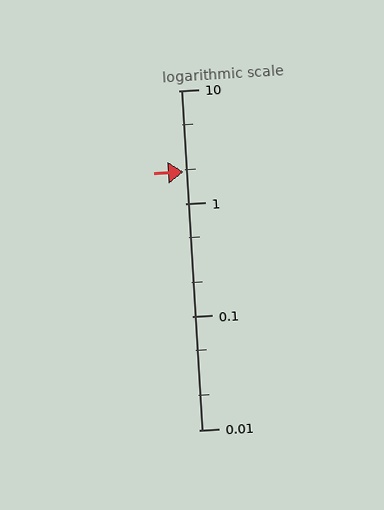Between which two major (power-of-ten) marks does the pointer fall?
The pointer is between 1 and 10.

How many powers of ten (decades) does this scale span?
The scale spans 3 decades, from 0.01 to 10.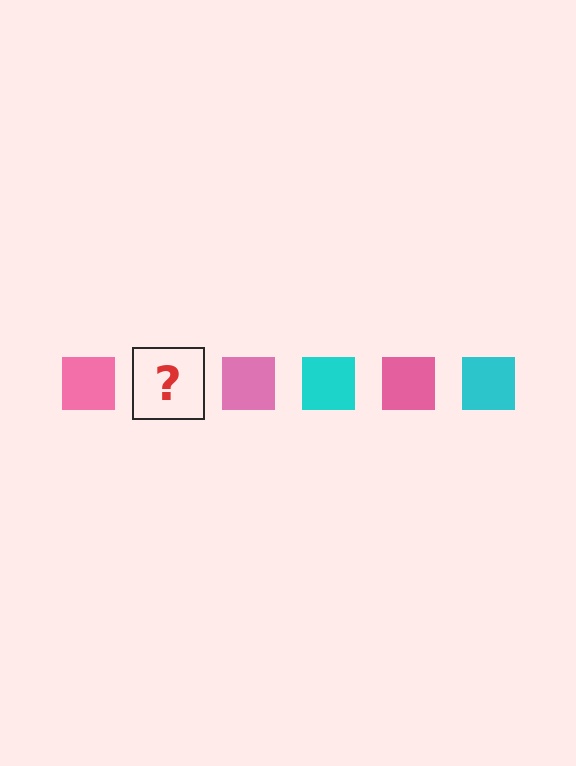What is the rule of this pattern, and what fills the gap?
The rule is that the pattern cycles through pink, cyan squares. The gap should be filled with a cyan square.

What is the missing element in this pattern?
The missing element is a cyan square.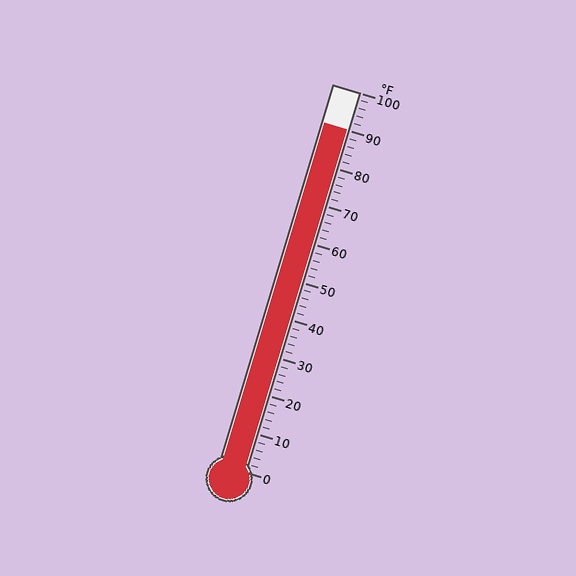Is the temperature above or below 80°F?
The temperature is above 80°F.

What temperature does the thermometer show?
The thermometer shows approximately 90°F.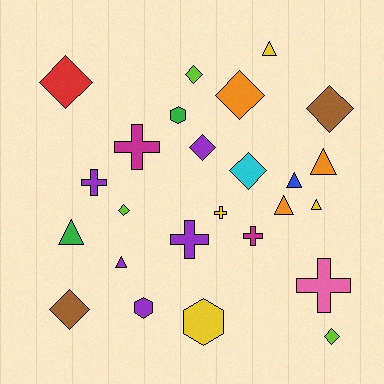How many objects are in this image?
There are 25 objects.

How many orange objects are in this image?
There are 3 orange objects.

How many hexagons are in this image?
There are 3 hexagons.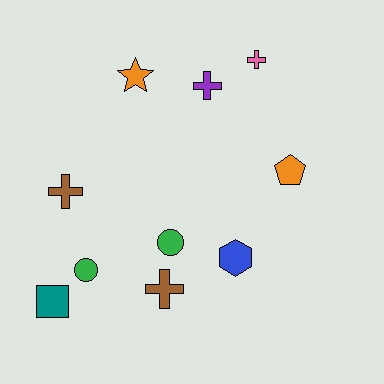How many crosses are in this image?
There are 4 crosses.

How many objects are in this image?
There are 10 objects.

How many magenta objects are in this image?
There are no magenta objects.